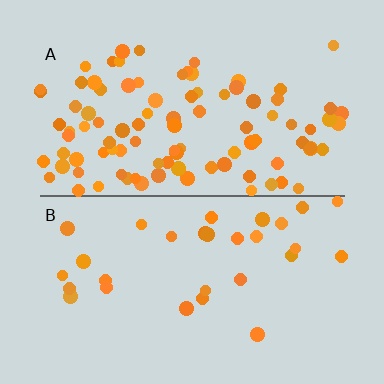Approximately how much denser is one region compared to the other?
Approximately 3.2× — region A over region B.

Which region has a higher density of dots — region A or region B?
A (the top).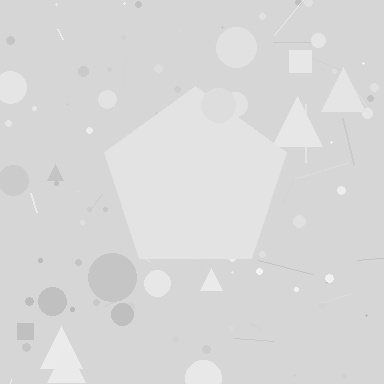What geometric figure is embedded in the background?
A pentagon is embedded in the background.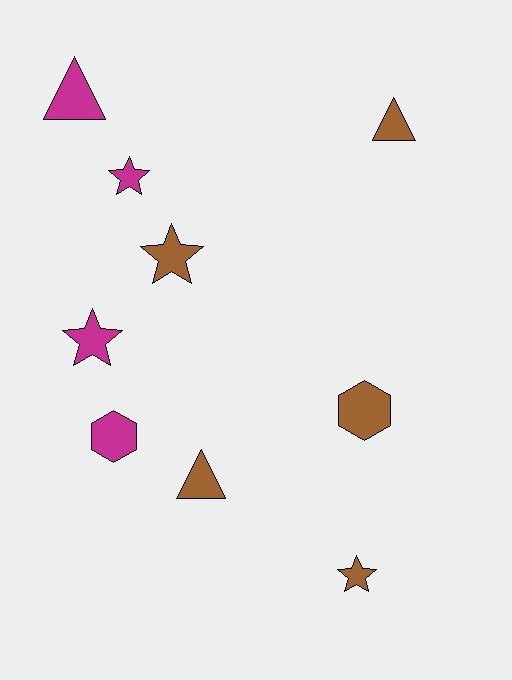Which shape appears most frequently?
Star, with 4 objects.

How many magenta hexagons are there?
There is 1 magenta hexagon.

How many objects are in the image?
There are 9 objects.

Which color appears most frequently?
Brown, with 5 objects.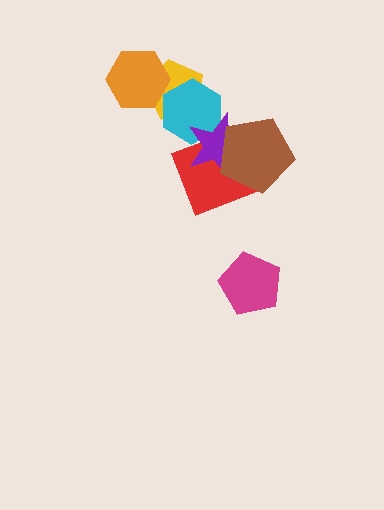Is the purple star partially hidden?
Yes, it is partially covered by another shape.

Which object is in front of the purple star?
The brown pentagon is in front of the purple star.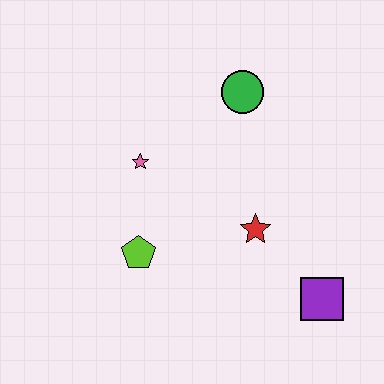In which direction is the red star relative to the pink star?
The red star is to the right of the pink star.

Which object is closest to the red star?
The purple square is closest to the red star.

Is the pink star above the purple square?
Yes